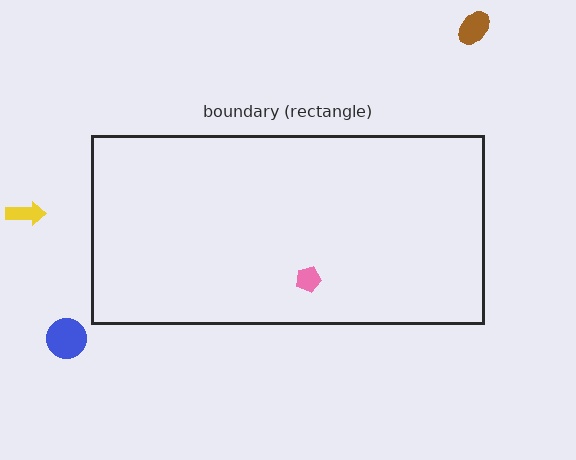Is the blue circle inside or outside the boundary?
Outside.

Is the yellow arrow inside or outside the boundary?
Outside.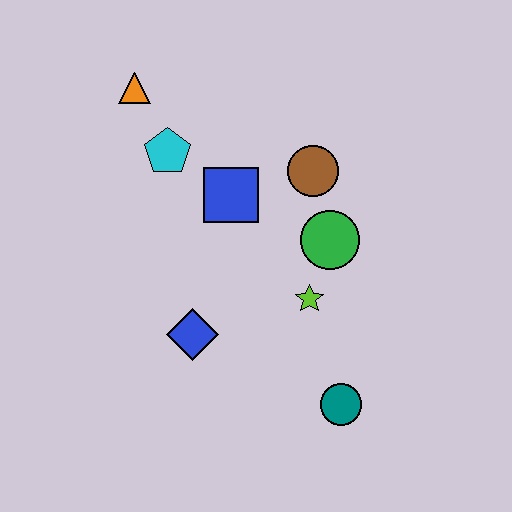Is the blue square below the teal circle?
No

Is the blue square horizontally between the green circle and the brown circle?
No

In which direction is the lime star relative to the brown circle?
The lime star is below the brown circle.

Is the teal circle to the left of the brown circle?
No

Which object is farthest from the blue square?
The teal circle is farthest from the blue square.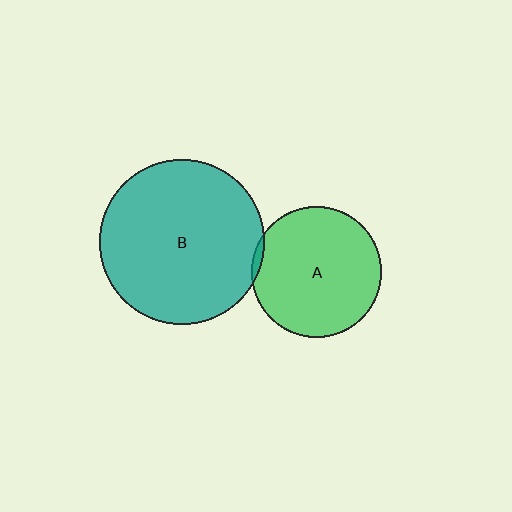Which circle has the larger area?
Circle B (teal).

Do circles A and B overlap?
Yes.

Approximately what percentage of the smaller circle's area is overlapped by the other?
Approximately 5%.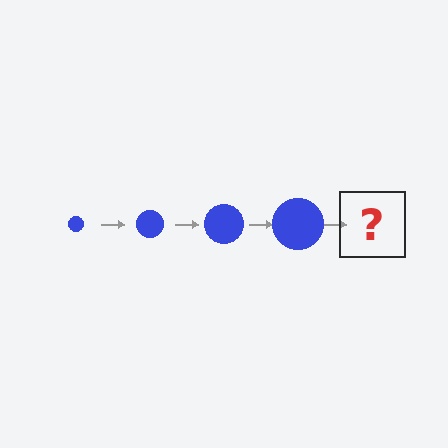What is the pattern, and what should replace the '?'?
The pattern is that the circle gets progressively larger each step. The '?' should be a blue circle, larger than the previous one.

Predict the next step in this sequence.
The next step is a blue circle, larger than the previous one.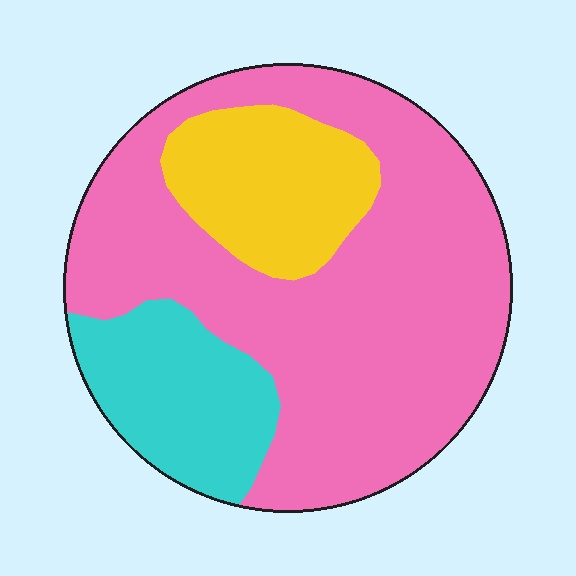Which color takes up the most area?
Pink, at roughly 65%.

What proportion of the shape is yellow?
Yellow covers roughly 15% of the shape.